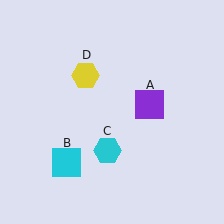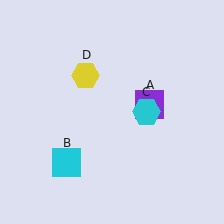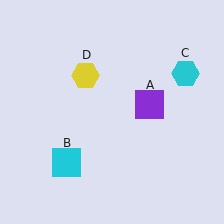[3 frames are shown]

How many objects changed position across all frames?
1 object changed position: cyan hexagon (object C).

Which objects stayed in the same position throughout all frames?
Purple square (object A) and cyan square (object B) and yellow hexagon (object D) remained stationary.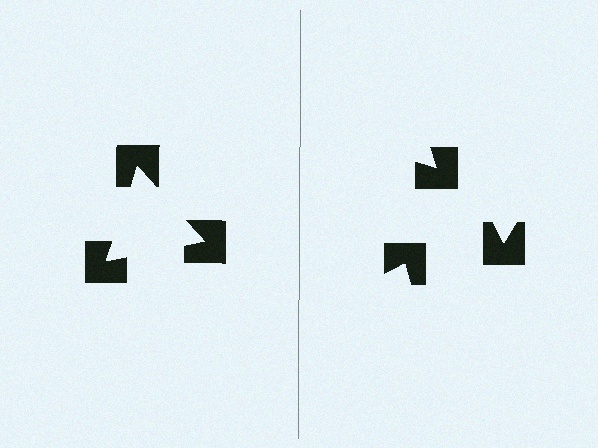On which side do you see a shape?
An illusory triangle appears on the left side. On the right side the wedge cuts are rotated, so no coherent shape forms.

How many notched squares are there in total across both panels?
6 — 3 on each side.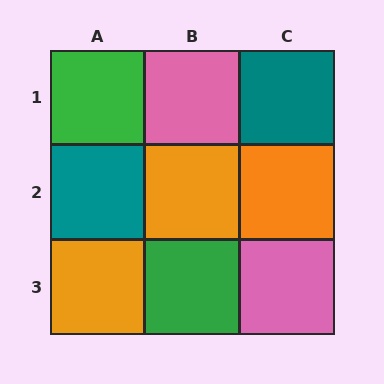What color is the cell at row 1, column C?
Teal.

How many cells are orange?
3 cells are orange.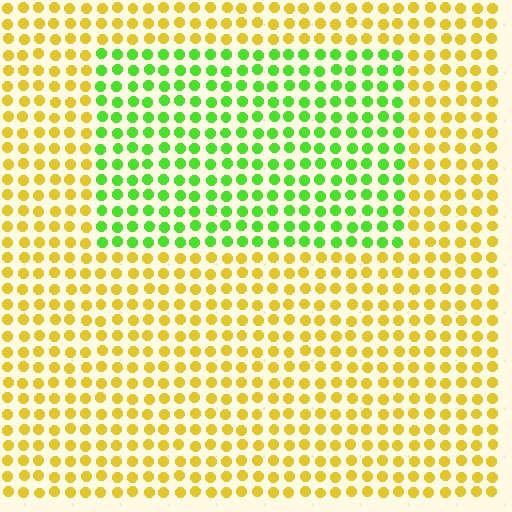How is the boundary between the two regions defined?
The boundary is defined purely by a slight shift in hue (about 59 degrees). Spacing, size, and orientation are identical on both sides.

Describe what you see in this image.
The image is filled with small yellow elements in a uniform arrangement. A rectangle-shaped region is visible where the elements are tinted to a slightly different hue, forming a subtle color boundary.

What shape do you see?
I see a rectangle.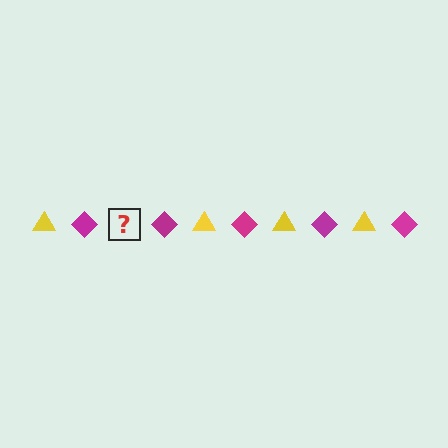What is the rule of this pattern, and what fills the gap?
The rule is that the pattern alternates between yellow triangle and magenta diamond. The gap should be filled with a yellow triangle.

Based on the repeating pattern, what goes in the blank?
The blank should be a yellow triangle.